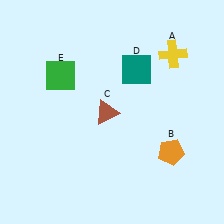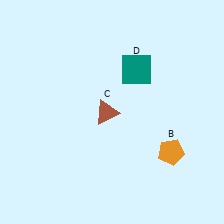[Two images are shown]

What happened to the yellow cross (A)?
The yellow cross (A) was removed in Image 2. It was in the top-right area of Image 1.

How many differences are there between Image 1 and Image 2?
There are 2 differences between the two images.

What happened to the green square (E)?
The green square (E) was removed in Image 2. It was in the top-left area of Image 1.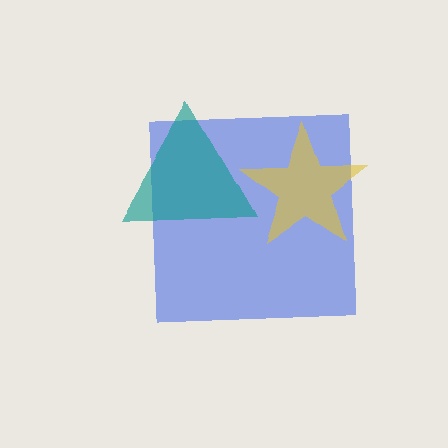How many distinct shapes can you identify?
There are 3 distinct shapes: a blue square, a teal triangle, a yellow star.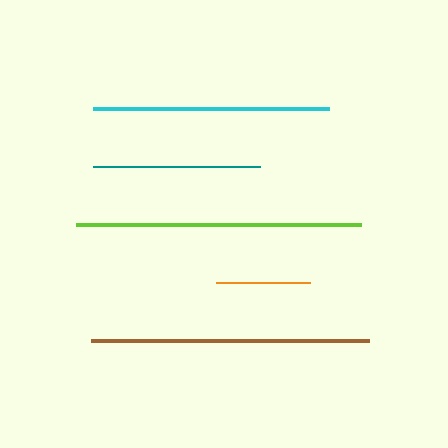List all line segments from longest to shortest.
From longest to shortest: lime, brown, cyan, teal, orange.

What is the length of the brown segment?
The brown segment is approximately 278 pixels long.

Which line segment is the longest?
The lime line is the longest at approximately 285 pixels.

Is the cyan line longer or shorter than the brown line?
The brown line is longer than the cyan line.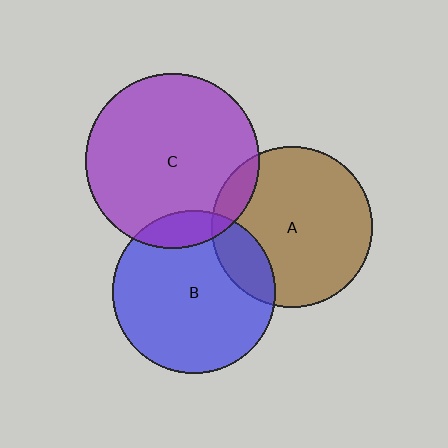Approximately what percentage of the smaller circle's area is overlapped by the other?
Approximately 15%.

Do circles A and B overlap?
Yes.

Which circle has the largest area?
Circle C (purple).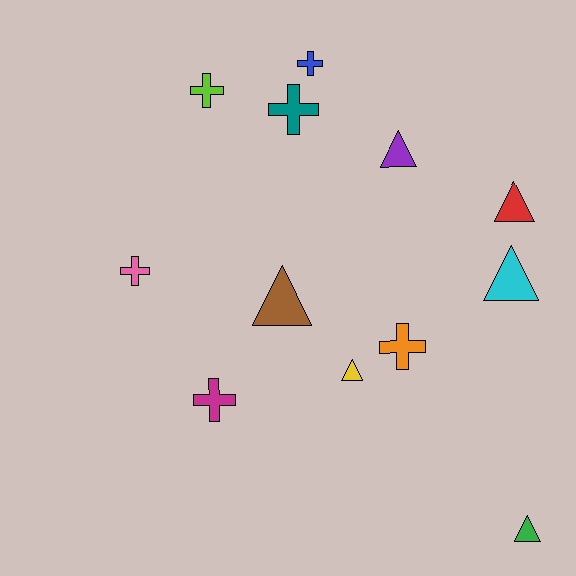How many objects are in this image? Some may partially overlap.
There are 12 objects.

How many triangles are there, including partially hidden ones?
There are 6 triangles.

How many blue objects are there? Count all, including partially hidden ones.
There is 1 blue object.